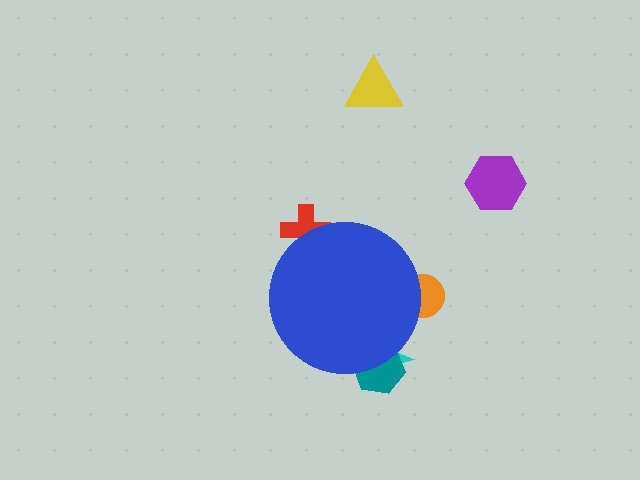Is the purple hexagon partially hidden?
No, the purple hexagon is fully visible.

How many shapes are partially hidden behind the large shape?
4 shapes are partially hidden.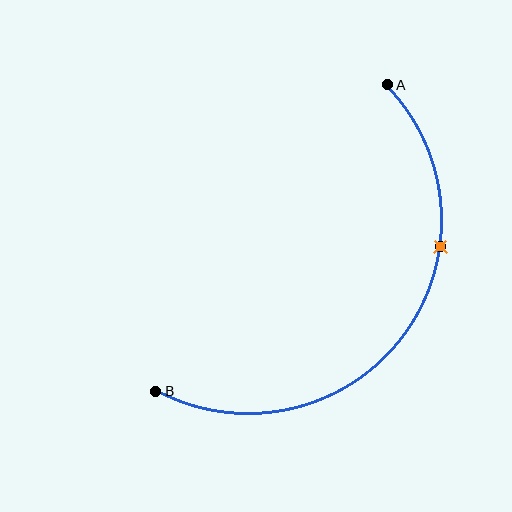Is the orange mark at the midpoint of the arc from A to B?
No. The orange mark lies on the arc but is closer to endpoint A. The arc midpoint would be at the point on the curve equidistant along the arc from both A and B.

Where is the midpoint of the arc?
The arc midpoint is the point on the curve farthest from the straight line joining A and B. It sits below and to the right of that line.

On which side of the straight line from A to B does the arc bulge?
The arc bulges below and to the right of the straight line connecting A and B.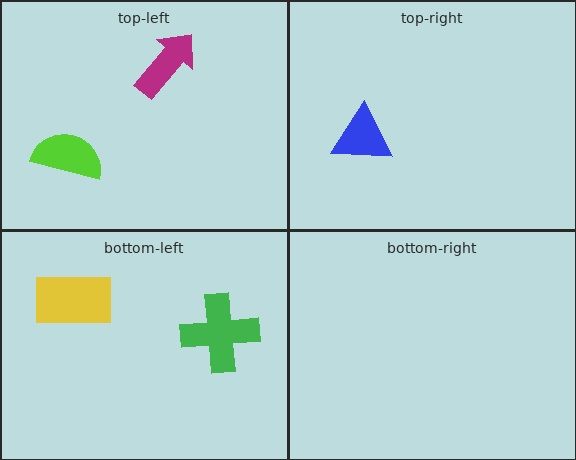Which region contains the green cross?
The bottom-left region.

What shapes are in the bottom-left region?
The yellow rectangle, the green cross.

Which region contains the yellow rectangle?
The bottom-left region.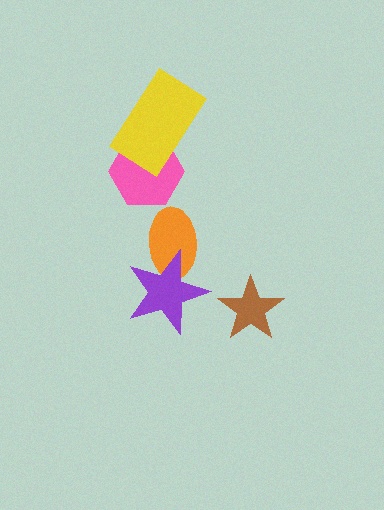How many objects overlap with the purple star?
1 object overlaps with the purple star.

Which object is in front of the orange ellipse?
The purple star is in front of the orange ellipse.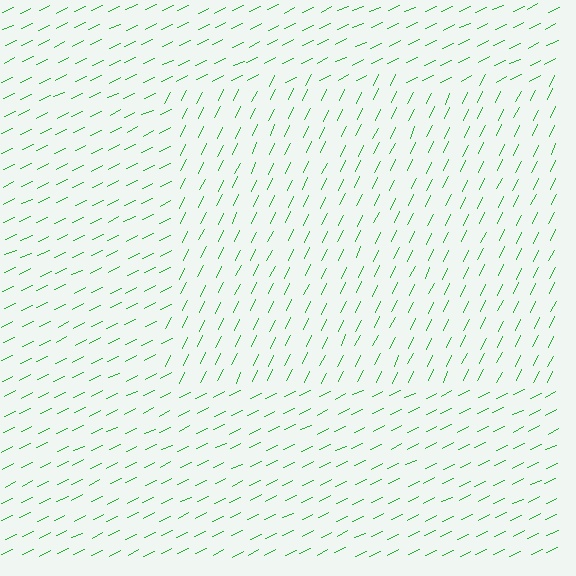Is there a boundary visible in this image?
Yes, there is a texture boundary formed by a change in line orientation.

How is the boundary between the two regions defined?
The boundary is defined purely by a change in line orientation (approximately 39 degrees difference). All lines are the same color and thickness.